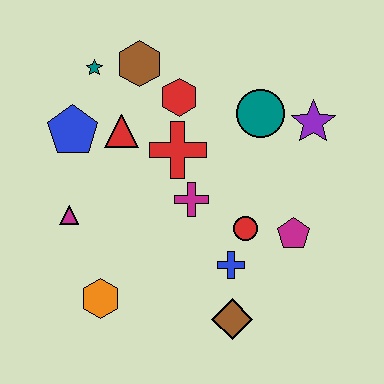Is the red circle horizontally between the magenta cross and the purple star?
Yes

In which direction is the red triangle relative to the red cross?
The red triangle is to the left of the red cross.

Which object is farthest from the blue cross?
The teal star is farthest from the blue cross.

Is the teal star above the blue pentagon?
Yes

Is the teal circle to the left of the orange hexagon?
No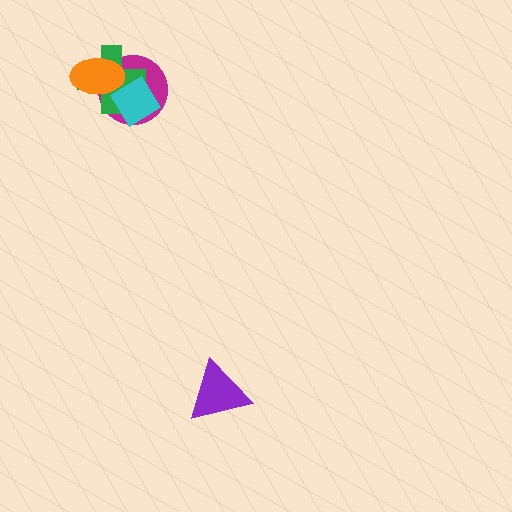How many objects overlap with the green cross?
3 objects overlap with the green cross.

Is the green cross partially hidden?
Yes, it is partially covered by another shape.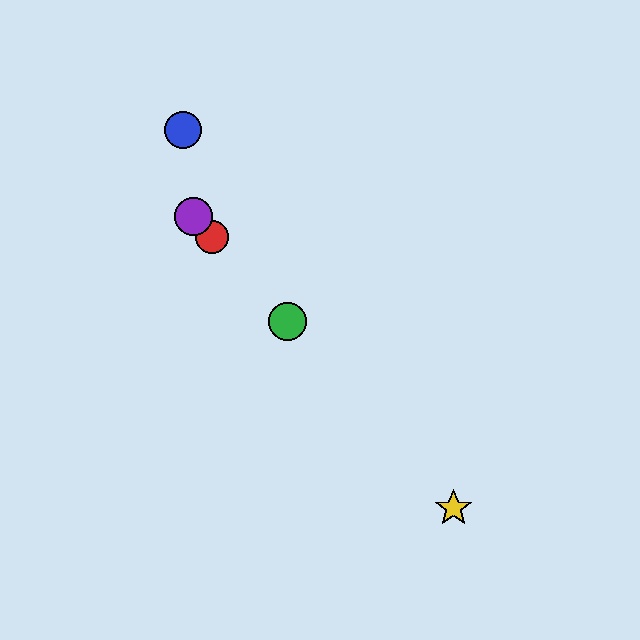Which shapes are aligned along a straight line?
The red circle, the green circle, the yellow star, the purple circle are aligned along a straight line.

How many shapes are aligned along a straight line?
4 shapes (the red circle, the green circle, the yellow star, the purple circle) are aligned along a straight line.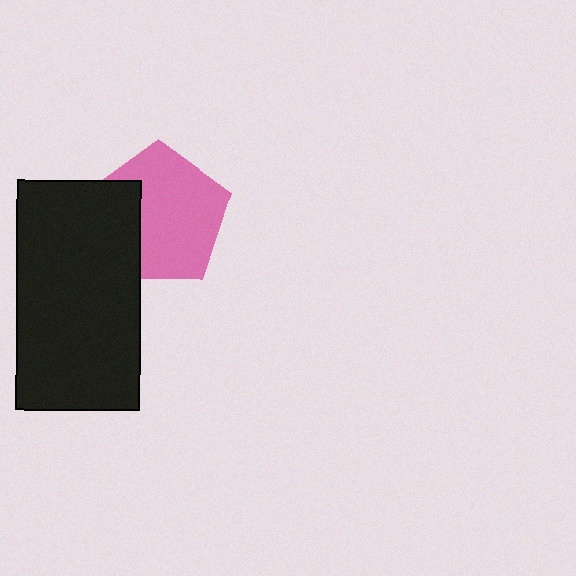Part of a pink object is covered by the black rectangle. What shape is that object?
It is a pentagon.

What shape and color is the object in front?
The object in front is a black rectangle.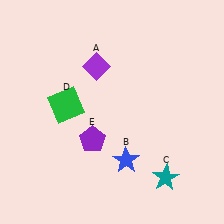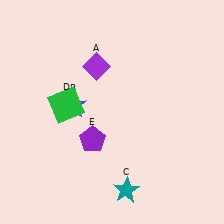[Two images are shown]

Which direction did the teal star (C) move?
The teal star (C) moved left.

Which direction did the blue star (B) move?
The blue star (B) moved up.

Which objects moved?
The objects that moved are: the blue star (B), the teal star (C).